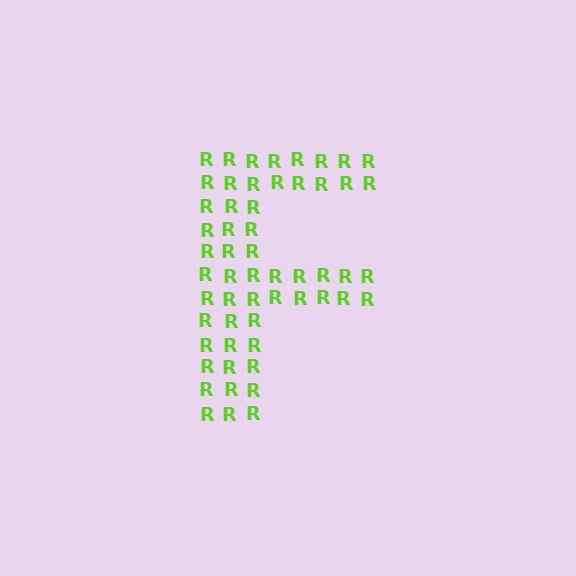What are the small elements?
The small elements are letter R's.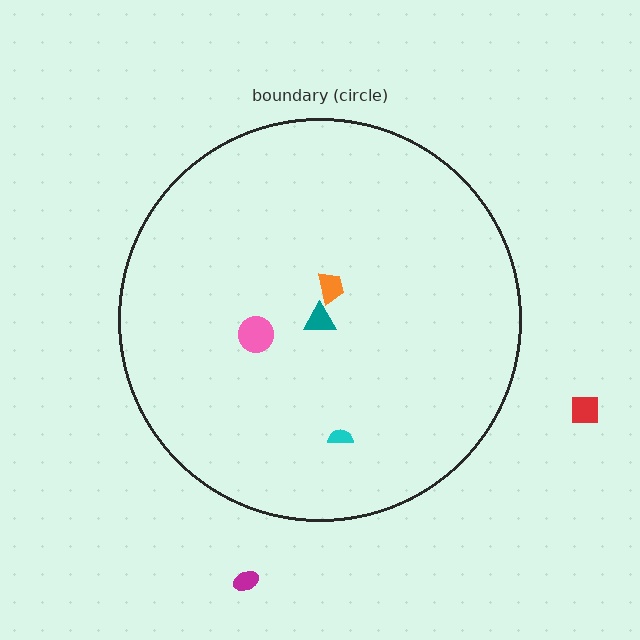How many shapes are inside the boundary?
4 inside, 2 outside.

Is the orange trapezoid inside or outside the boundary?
Inside.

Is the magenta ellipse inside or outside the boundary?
Outside.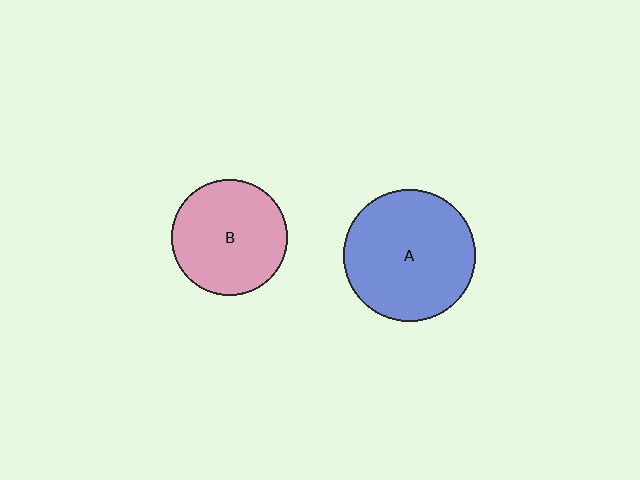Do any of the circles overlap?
No, none of the circles overlap.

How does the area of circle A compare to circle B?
Approximately 1.3 times.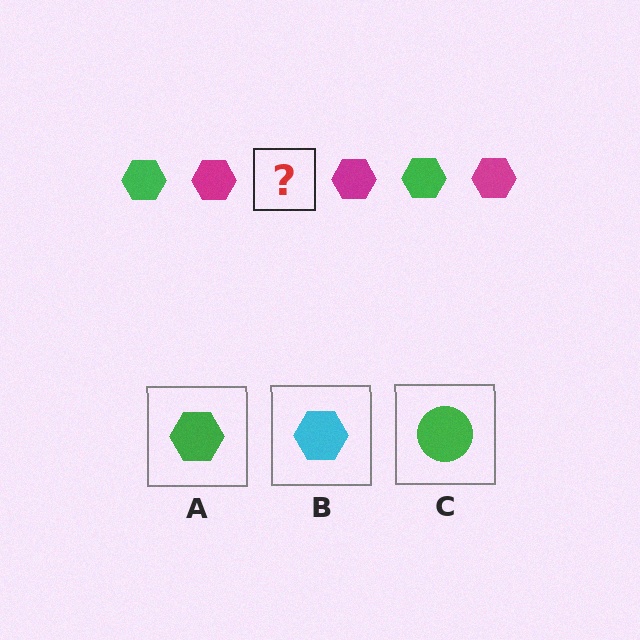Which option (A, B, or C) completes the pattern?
A.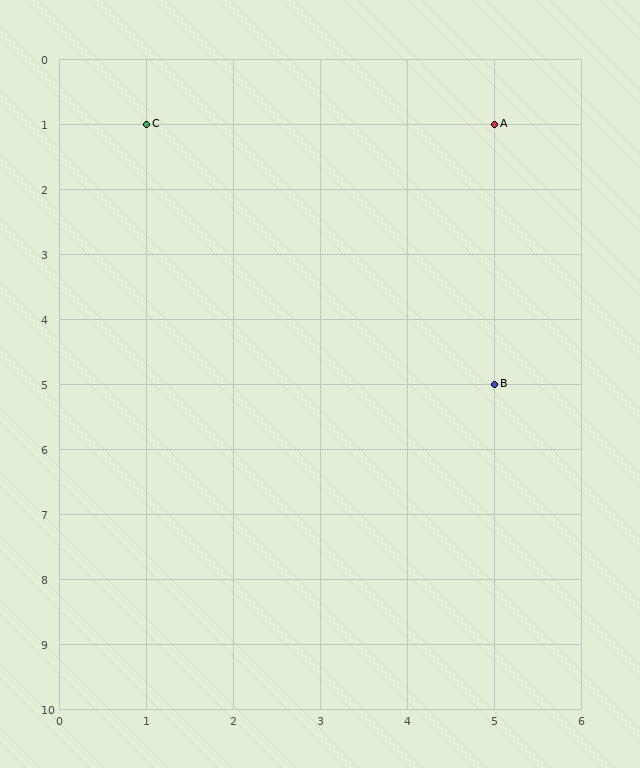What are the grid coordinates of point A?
Point A is at grid coordinates (5, 1).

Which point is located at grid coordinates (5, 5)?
Point B is at (5, 5).